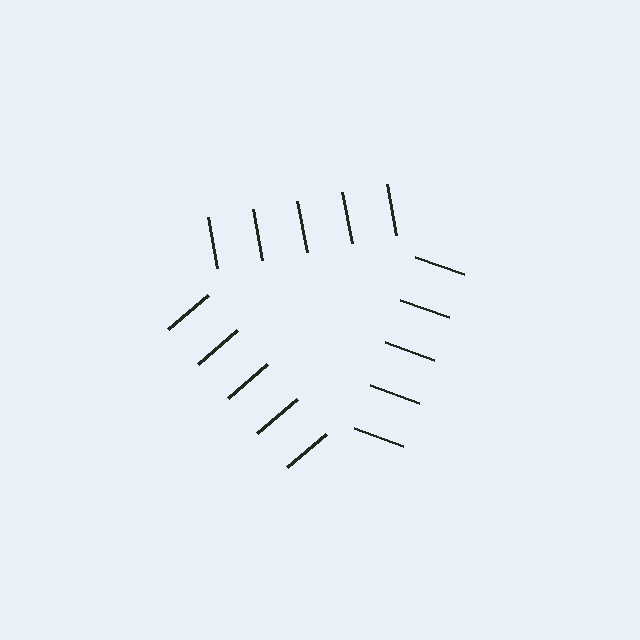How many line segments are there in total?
15 — 5 along each of the 3 edges.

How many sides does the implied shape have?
3 sides — the line-ends trace a triangle.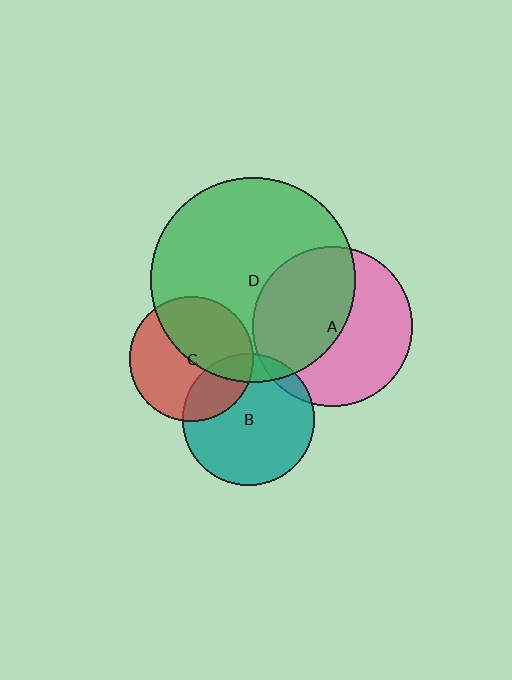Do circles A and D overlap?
Yes.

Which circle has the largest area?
Circle D (green).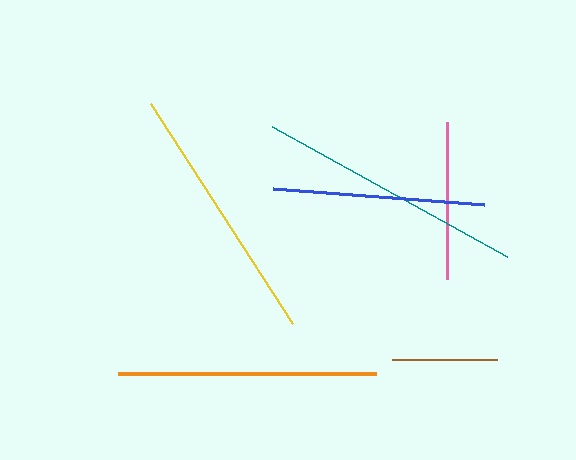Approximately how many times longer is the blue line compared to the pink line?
The blue line is approximately 1.3 times the length of the pink line.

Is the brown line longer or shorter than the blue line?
The blue line is longer than the brown line.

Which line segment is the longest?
The teal line is the longest at approximately 269 pixels.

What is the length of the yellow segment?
The yellow segment is approximately 261 pixels long.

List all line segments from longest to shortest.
From longest to shortest: teal, yellow, orange, blue, pink, brown.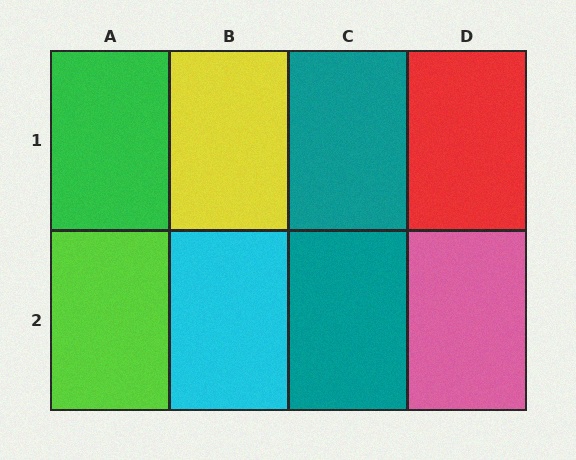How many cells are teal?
2 cells are teal.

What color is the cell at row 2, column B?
Cyan.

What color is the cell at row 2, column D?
Pink.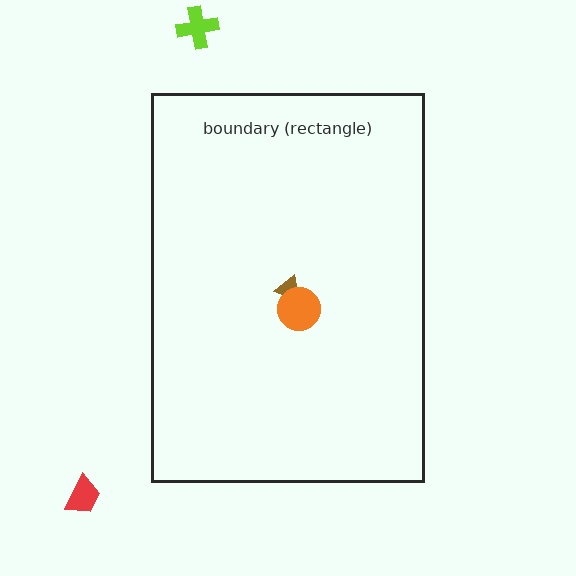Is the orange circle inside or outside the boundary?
Inside.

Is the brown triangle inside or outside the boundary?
Inside.